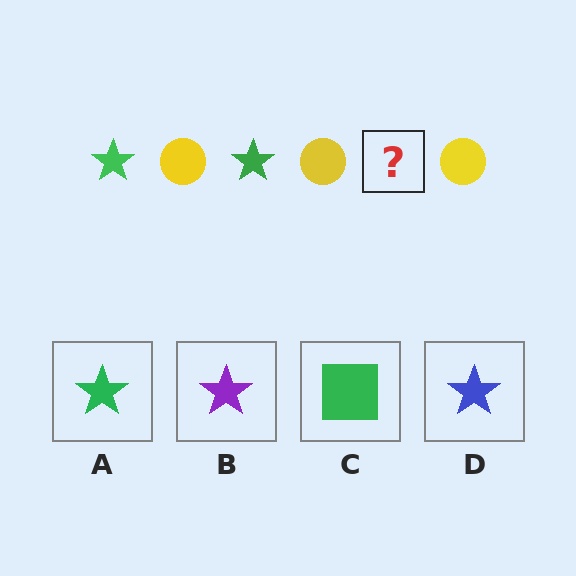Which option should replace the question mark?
Option A.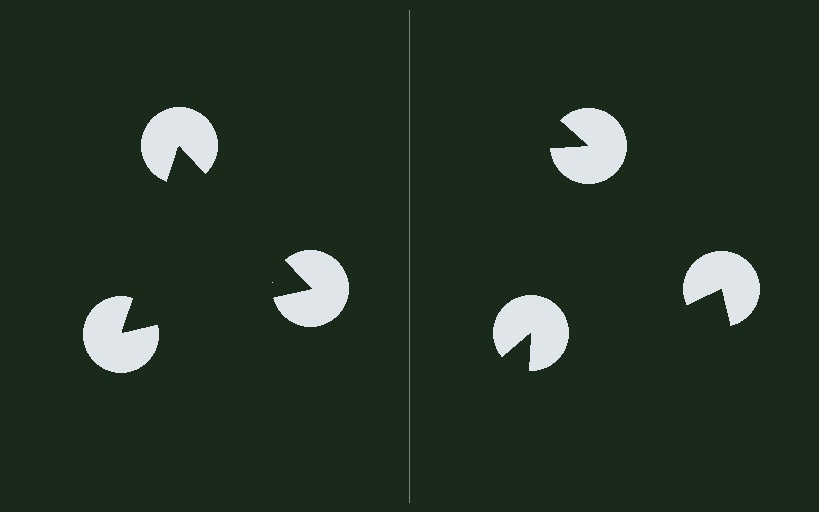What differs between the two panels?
The pac-man discs are positioned identically on both sides; only the wedge orientations differ. On the left they align to a triangle; on the right they are misaligned.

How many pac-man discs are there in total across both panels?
6 — 3 on each side.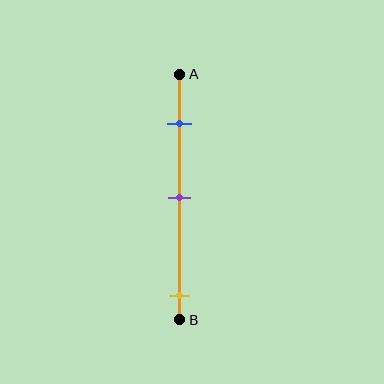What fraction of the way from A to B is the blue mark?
The blue mark is approximately 20% (0.2) of the way from A to B.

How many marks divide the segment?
There are 3 marks dividing the segment.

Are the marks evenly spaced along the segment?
No, the marks are not evenly spaced.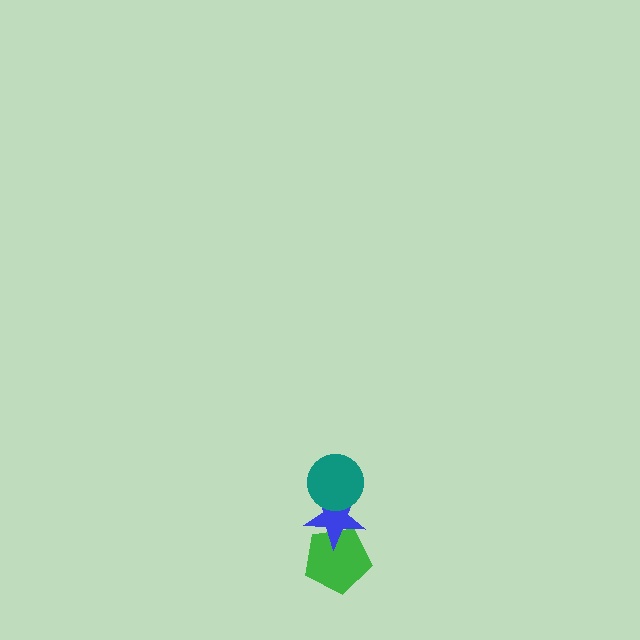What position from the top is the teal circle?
The teal circle is 1st from the top.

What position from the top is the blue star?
The blue star is 2nd from the top.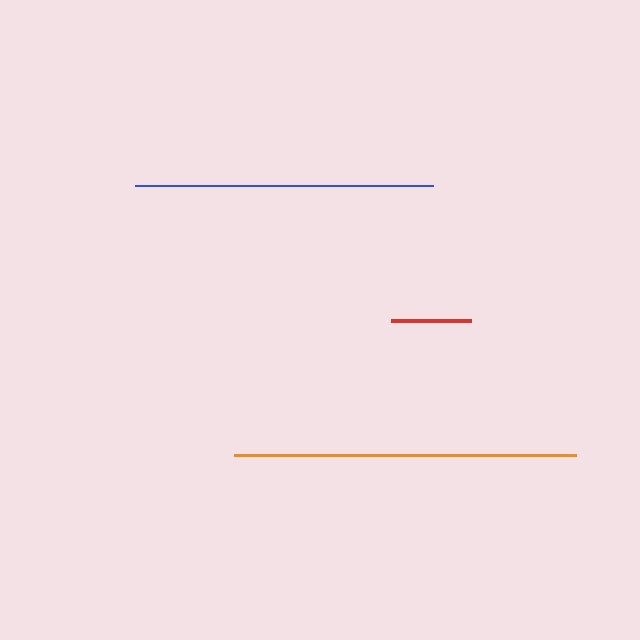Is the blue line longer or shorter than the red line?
The blue line is longer than the red line.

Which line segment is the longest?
The orange line is the longest at approximately 343 pixels.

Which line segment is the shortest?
The red line is the shortest at approximately 80 pixels.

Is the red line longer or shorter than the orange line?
The orange line is longer than the red line.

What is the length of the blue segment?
The blue segment is approximately 298 pixels long.